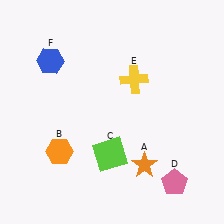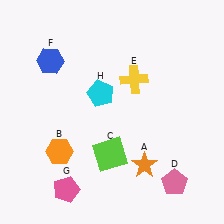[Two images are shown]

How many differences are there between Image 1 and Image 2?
There are 2 differences between the two images.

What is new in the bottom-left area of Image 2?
A pink pentagon (G) was added in the bottom-left area of Image 2.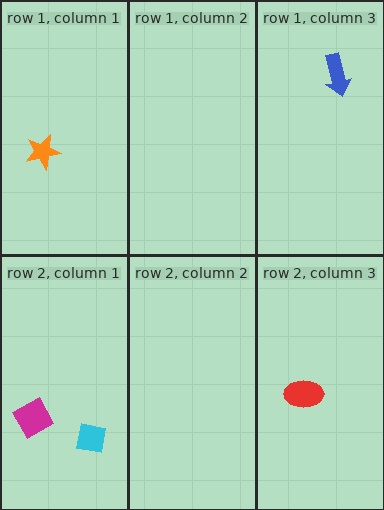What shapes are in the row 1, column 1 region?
The orange star.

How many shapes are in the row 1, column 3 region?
1.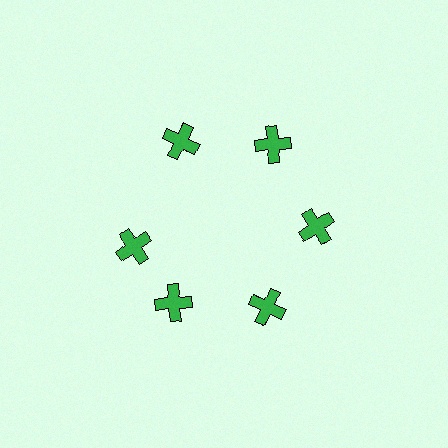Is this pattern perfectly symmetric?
No. The 6 green crosses are arranged in a ring, but one element near the 9 o'clock position is rotated out of alignment along the ring, breaking the 6-fold rotational symmetry.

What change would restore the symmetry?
The symmetry would be restored by rotating it back into even spacing with its neighbors so that all 6 crosses sit at equal angles and equal distance from the center.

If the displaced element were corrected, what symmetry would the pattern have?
It would have 6-fold rotational symmetry — the pattern would map onto itself every 60 degrees.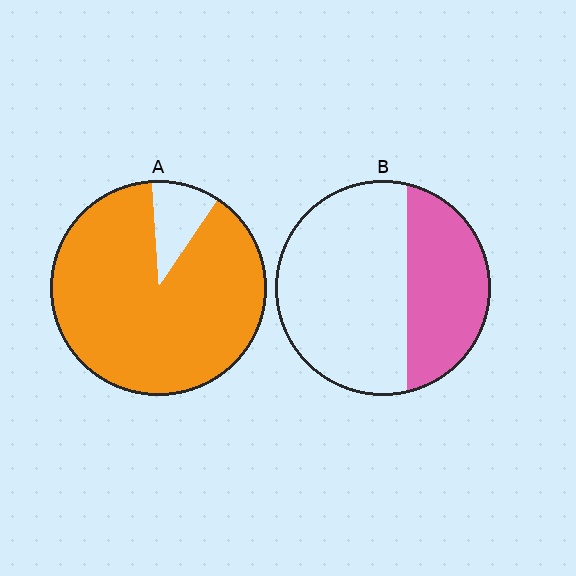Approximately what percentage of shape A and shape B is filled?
A is approximately 90% and B is approximately 35%.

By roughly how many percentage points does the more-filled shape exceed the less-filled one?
By roughly 55 percentage points (A over B).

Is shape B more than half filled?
No.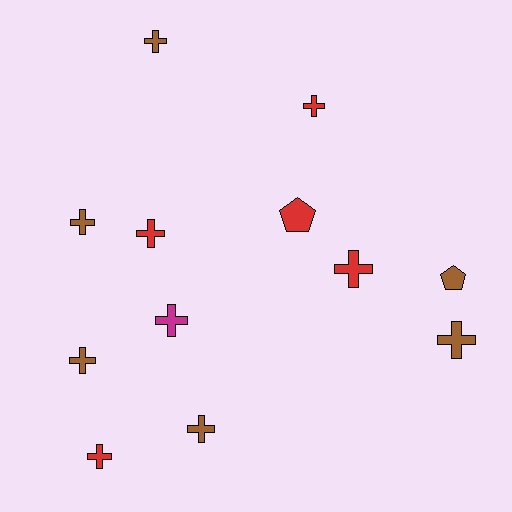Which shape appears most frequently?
Cross, with 10 objects.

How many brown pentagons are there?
There is 1 brown pentagon.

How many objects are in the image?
There are 12 objects.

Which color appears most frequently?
Brown, with 6 objects.